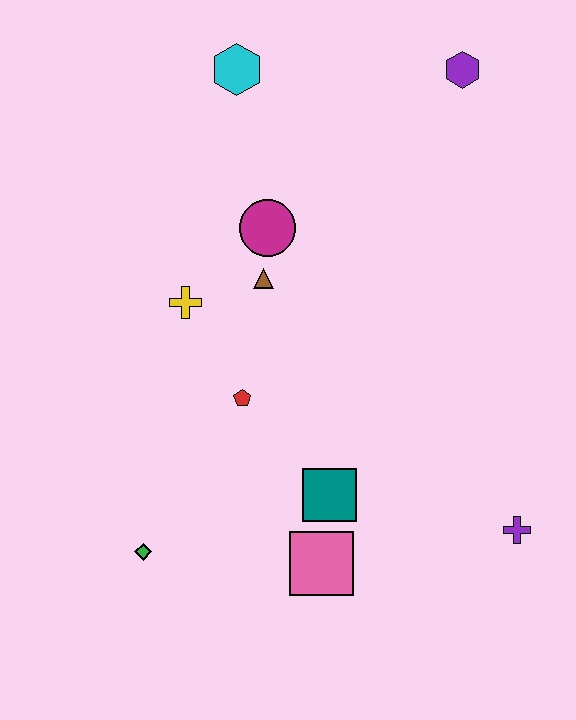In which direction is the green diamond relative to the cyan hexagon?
The green diamond is below the cyan hexagon.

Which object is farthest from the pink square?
The purple hexagon is farthest from the pink square.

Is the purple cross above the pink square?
Yes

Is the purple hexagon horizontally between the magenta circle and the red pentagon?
No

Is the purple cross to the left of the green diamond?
No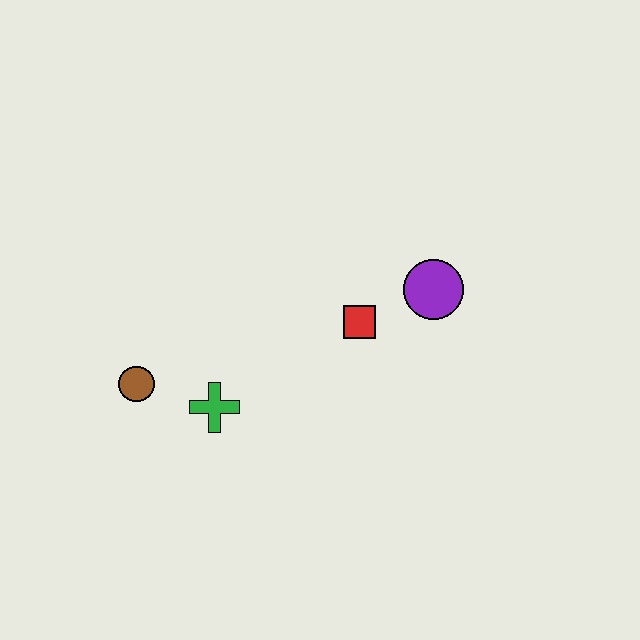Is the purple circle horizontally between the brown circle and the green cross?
No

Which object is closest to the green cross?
The brown circle is closest to the green cross.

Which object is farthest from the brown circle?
The purple circle is farthest from the brown circle.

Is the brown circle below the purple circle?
Yes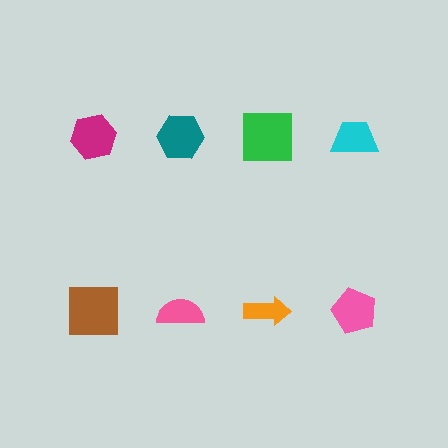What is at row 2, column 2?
A pink semicircle.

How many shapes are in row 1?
4 shapes.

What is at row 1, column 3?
A green square.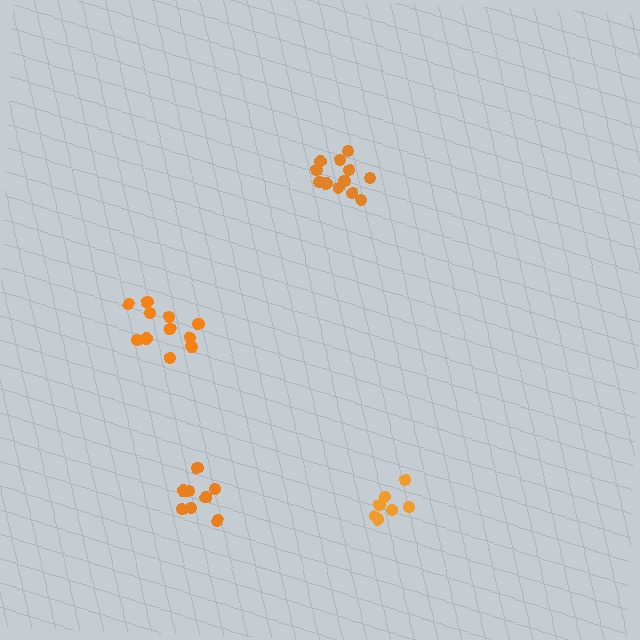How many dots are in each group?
Group 1: 12 dots, Group 2: 8 dots, Group 3: 7 dots, Group 4: 12 dots (39 total).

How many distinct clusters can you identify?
There are 4 distinct clusters.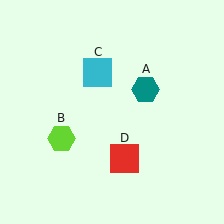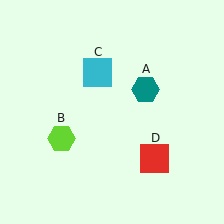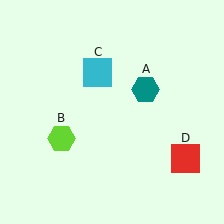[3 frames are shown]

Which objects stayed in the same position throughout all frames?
Teal hexagon (object A) and lime hexagon (object B) and cyan square (object C) remained stationary.